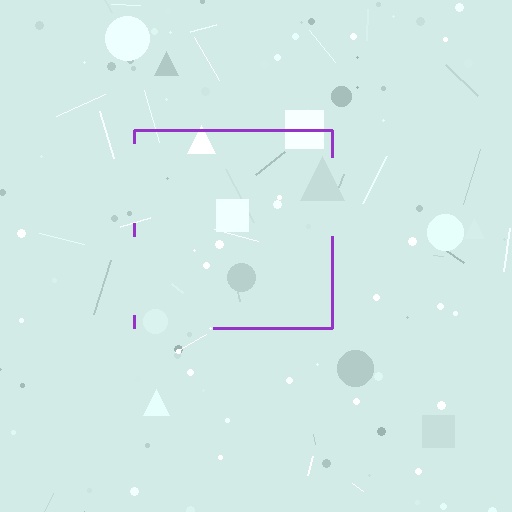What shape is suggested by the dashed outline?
The dashed outline suggests a square.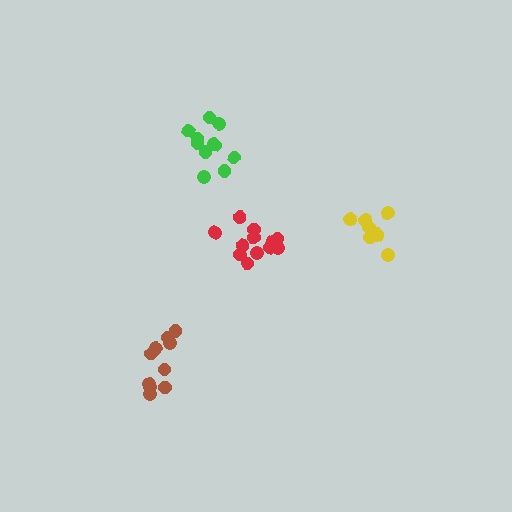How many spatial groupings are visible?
There are 4 spatial groupings.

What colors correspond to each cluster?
The clusters are colored: green, red, yellow, brown.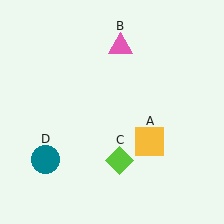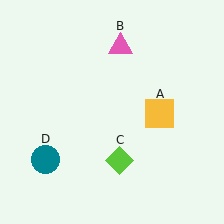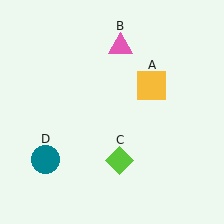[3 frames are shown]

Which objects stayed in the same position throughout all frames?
Pink triangle (object B) and lime diamond (object C) and teal circle (object D) remained stationary.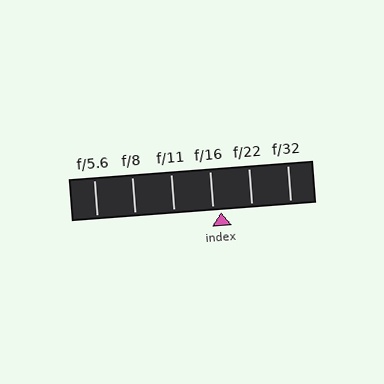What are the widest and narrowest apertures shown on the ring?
The widest aperture shown is f/5.6 and the narrowest is f/32.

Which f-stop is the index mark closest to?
The index mark is closest to f/16.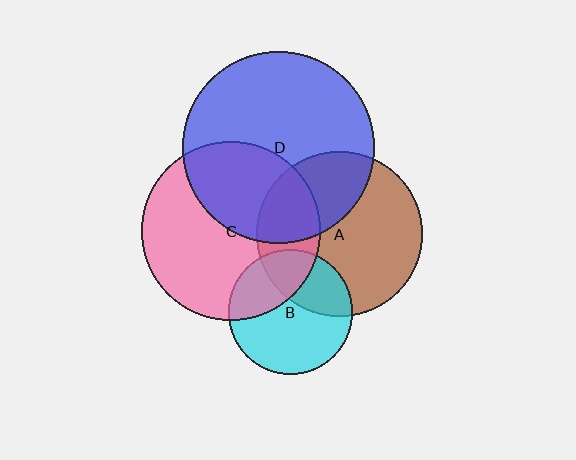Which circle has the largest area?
Circle D (blue).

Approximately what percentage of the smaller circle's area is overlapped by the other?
Approximately 35%.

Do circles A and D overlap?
Yes.